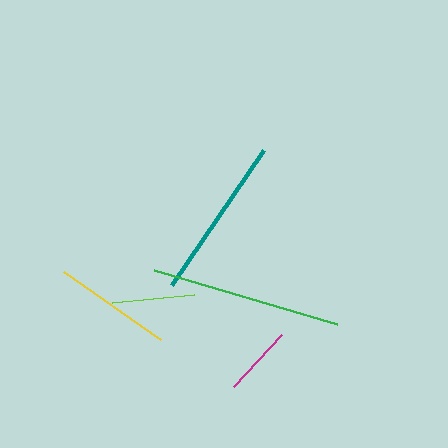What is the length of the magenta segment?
The magenta segment is approximately 71 pixels long.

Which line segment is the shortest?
The magenta line is the shortest at approximately 71 pixels.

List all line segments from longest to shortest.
From longest to shortest: green, teal, yellow, lime, magenta.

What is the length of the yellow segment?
The yellow segment is approximately 118 pixels long.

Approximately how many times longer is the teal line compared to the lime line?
The teal line is approximately 2.0 times the length of the lime line.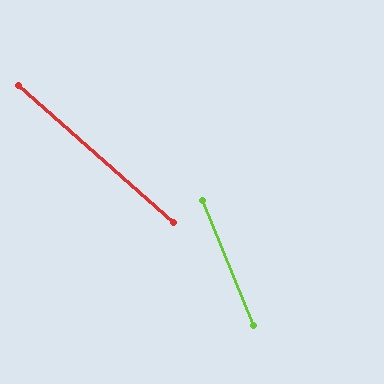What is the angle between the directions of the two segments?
Approximately 26 degrees.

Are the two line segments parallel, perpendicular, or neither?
Neither parallel nor perpendicular — they differ by about 26°.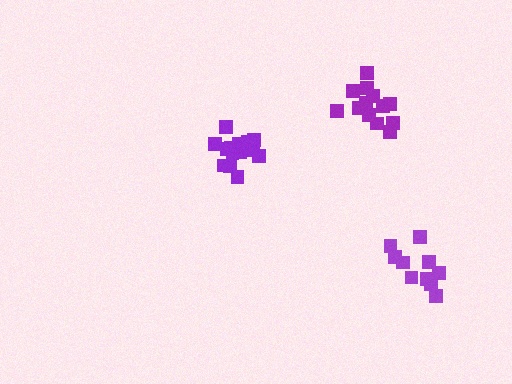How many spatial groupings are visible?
There are 3 spatial groupings.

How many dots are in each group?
Group 1: 13 dots, Group 2: 16 dots, Group 3: 10 dots (39 total).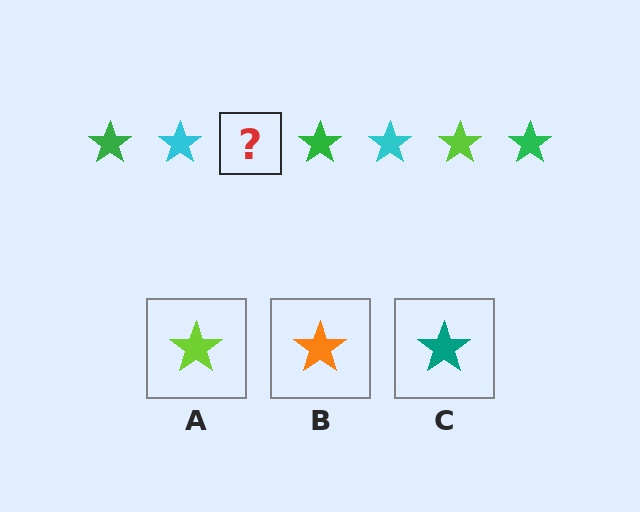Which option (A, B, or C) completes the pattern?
A.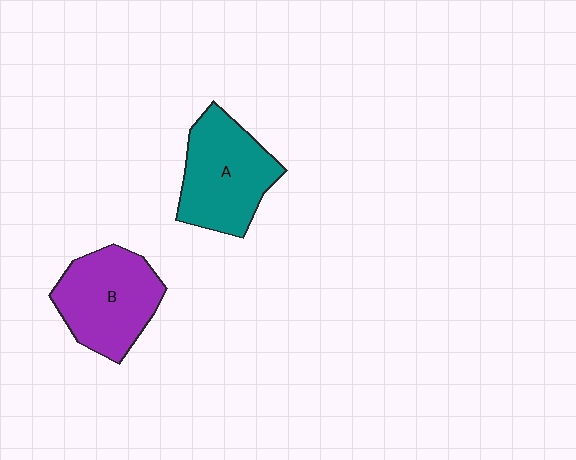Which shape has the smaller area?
Shape B (purple).